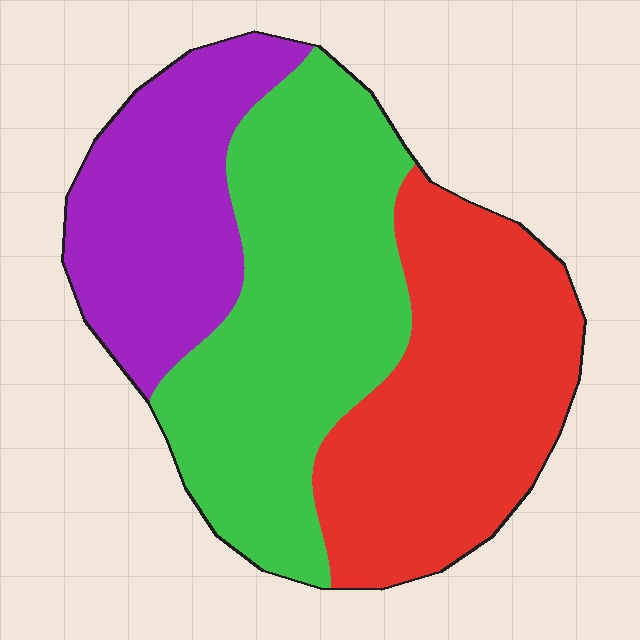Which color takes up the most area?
Green, at roughly 40%.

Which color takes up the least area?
Purple, at roughly 25%.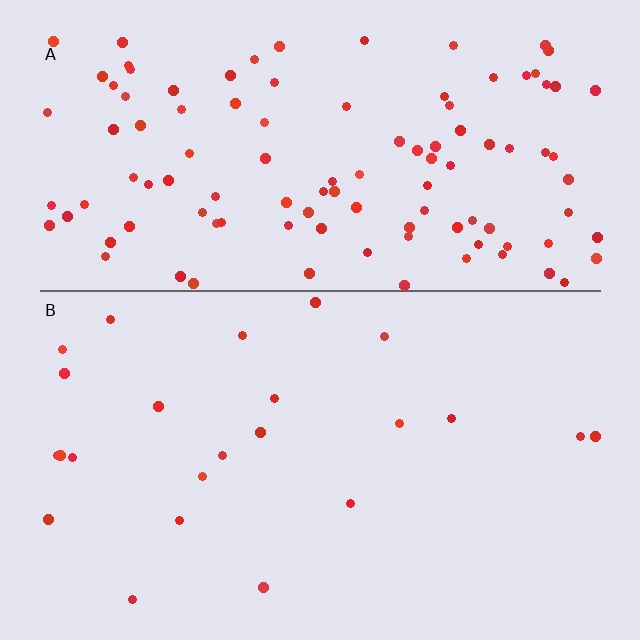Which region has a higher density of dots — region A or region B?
A (the top).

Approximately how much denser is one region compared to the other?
Approximately 4.8× — region A over region B.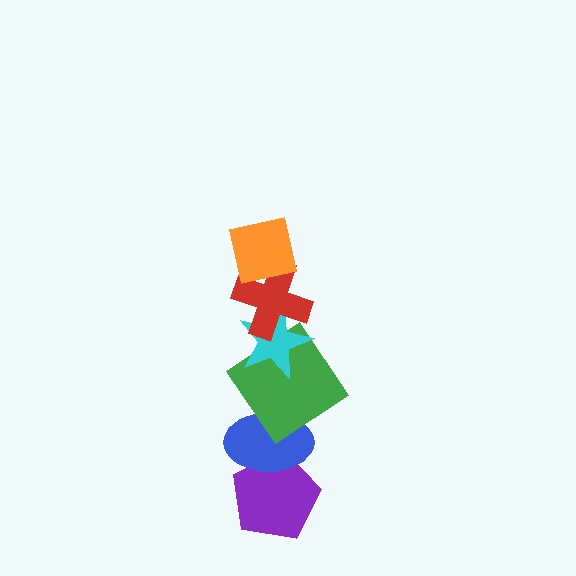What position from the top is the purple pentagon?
The purple pentagon is 6th from the top.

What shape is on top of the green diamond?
The cyan star is on top of the green diamond.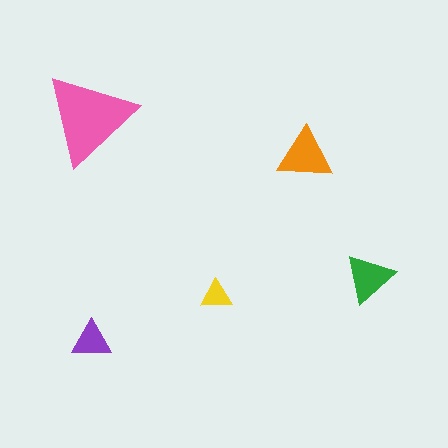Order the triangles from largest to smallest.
the pink one, the orange one, the green one, the purple one, the yellow one.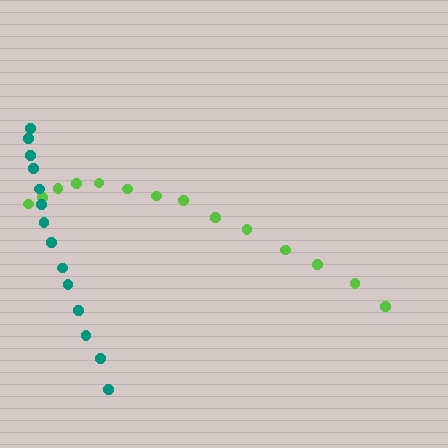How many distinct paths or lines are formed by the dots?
There are 2 distinct paths.